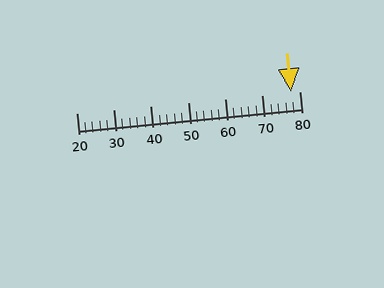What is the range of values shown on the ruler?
The ruler shows values from 20 to 80.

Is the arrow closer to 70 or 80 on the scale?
The arrow is closer to 80.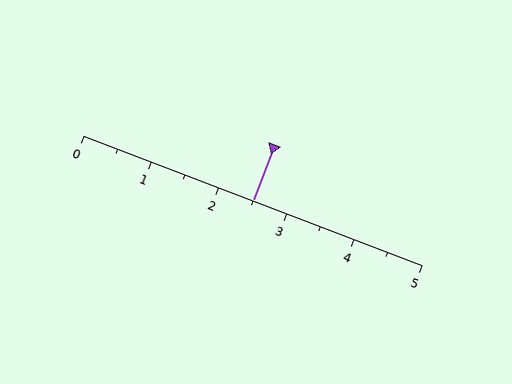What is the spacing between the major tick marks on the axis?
The major ticks are spaced 1 apart.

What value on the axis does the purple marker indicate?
The marker indicates approximately 2.5.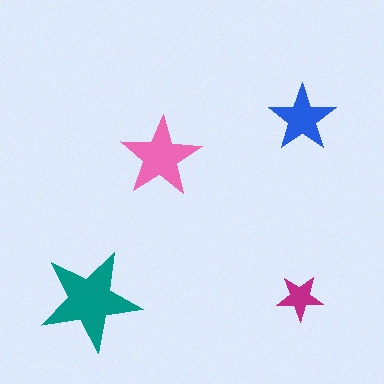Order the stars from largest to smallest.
the teal one, the pink one, the blue one, the magenta one.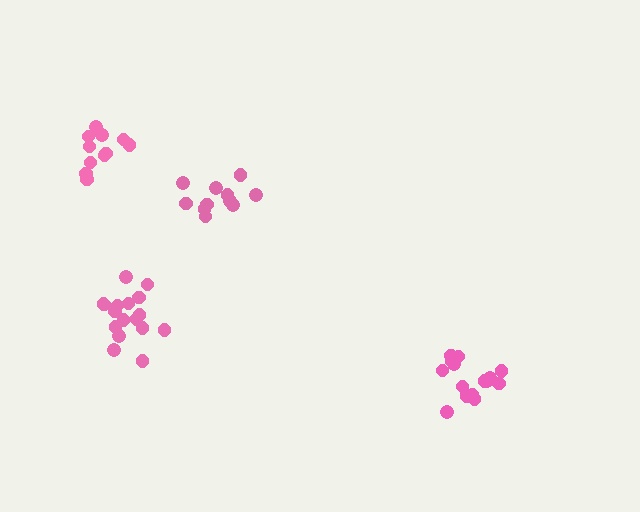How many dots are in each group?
Group 1: 15 dots, Group 2: 11 dots, Group 3: 17 dots, Group 4: 11 dots (54 total).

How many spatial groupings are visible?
There are 4 spatial groupings.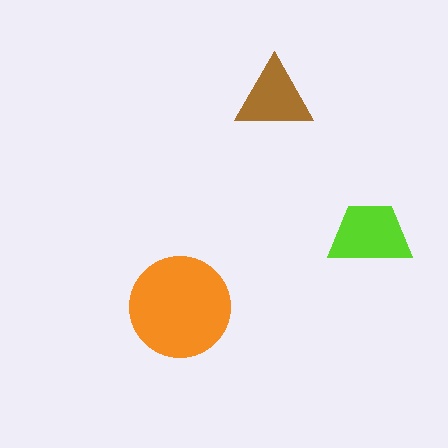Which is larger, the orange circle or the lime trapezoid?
The orange circle.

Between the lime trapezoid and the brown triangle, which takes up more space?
The lime trapezoid.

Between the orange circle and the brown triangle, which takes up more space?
The orange circle.